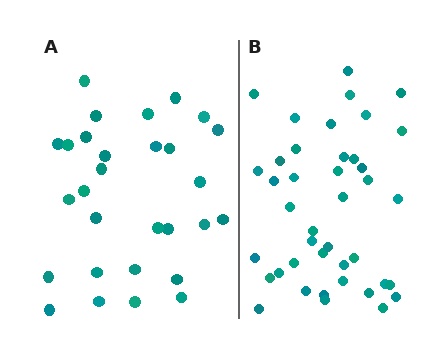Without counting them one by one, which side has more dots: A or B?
Region B (the right region) has more dots.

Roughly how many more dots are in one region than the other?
Region B has roughly 12 or so more dots than region A.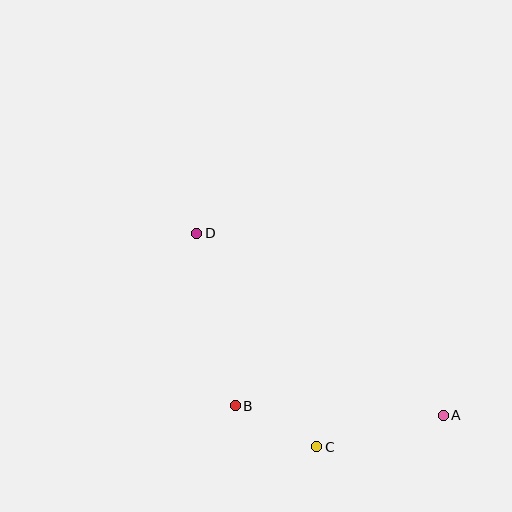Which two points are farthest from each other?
Points A and D are farthest from each other.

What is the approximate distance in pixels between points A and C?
The distance between A and C is approximately 131 pixels.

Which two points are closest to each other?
Points B and C are closest to each other.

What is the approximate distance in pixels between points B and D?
The distance between B and D is approximately 177 pixels.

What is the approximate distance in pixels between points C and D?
The distance between C and D is approximately 245 pixels.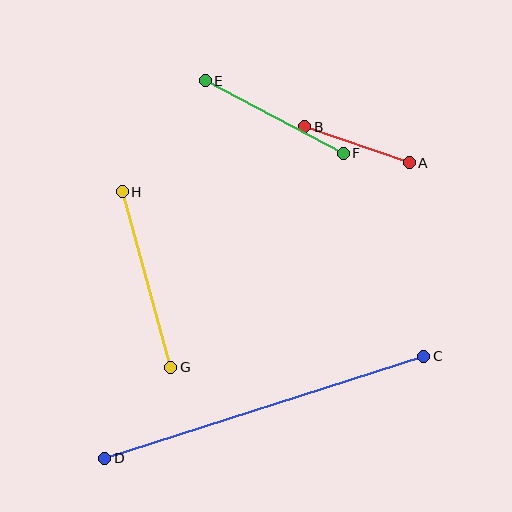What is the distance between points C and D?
The distance is approximately 335 pixels.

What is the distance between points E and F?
The distance is approximately 156 pixels.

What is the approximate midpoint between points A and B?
The midpoint is at approximately (357, 145) pixels.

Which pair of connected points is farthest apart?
Points C and D are farthest apart.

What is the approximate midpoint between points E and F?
The midpoint is at approximately (274, 117) pixels.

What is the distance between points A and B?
The distance is approximately 111 pixels.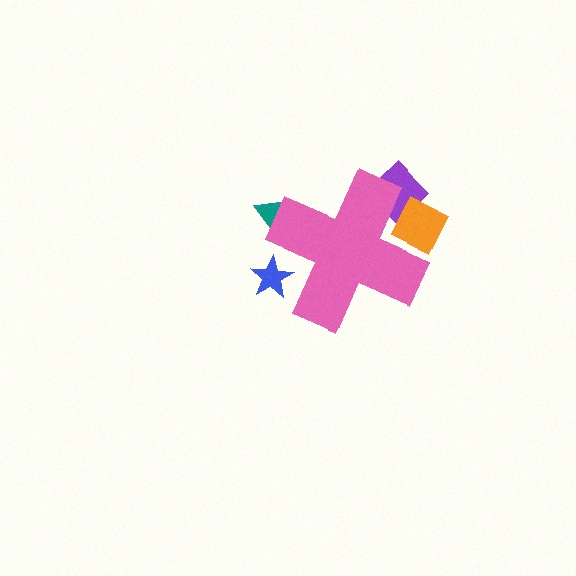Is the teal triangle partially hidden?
Yes, the teal triangle is partially hidden behind the pink cross.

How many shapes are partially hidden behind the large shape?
4 shapes are partially hidden.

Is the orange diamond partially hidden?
Yes, the orange diamond is partially hidden behind the pink cross.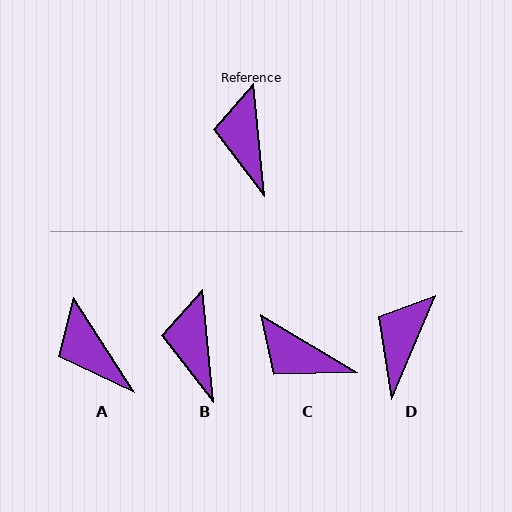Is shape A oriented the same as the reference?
No, it is off by about 27 degrees.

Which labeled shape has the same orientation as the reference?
B.